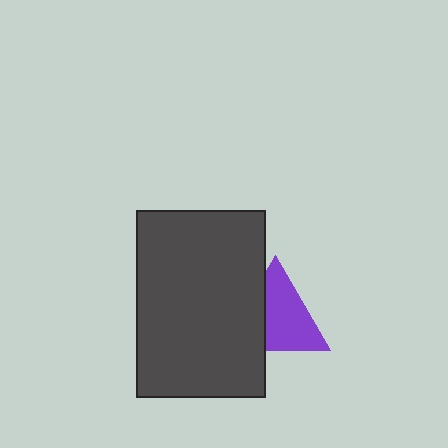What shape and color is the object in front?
The object in front is a dark gray rectangle.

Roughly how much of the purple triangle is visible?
Most of it is visible (roughly 66%).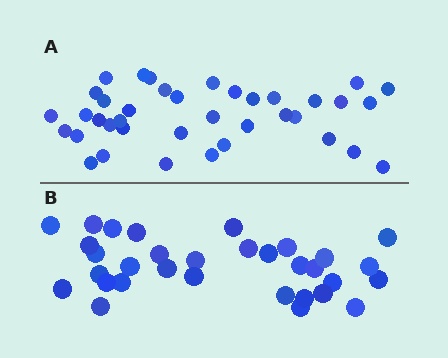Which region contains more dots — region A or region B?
Region A (the top region) has more dots.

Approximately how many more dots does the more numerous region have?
Region A has about 6 more dots than region B.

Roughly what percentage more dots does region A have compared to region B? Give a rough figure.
About 20% more.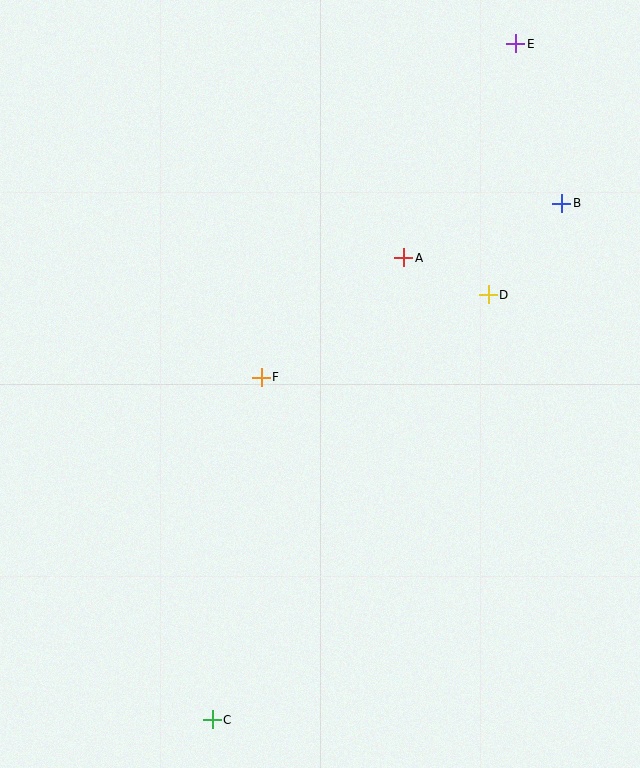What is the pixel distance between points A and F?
The distance between A and F is 186 pixels.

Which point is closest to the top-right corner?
Point E is closest to the top-right corner.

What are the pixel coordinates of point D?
Point D is at (488, 295).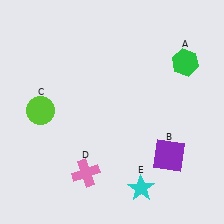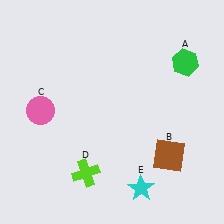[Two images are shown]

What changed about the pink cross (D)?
In Image 1, D is pink. In Image 2, it changed to lime.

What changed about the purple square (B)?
In Image 1, B is purple. In Image 2, it changed to brown.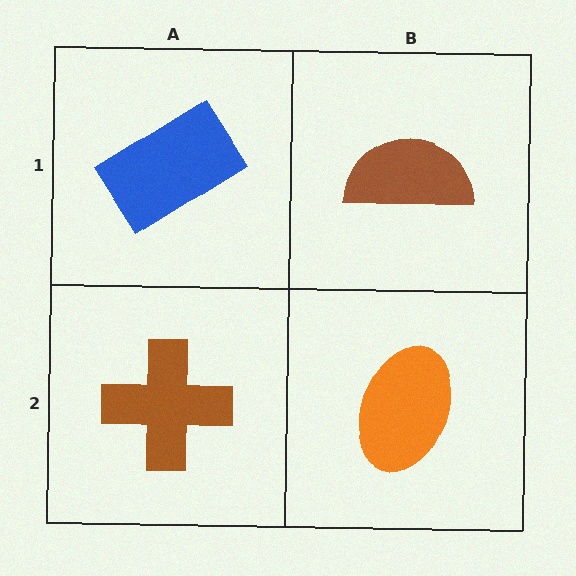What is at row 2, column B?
An orange ellipse.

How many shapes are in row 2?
2 shapes.